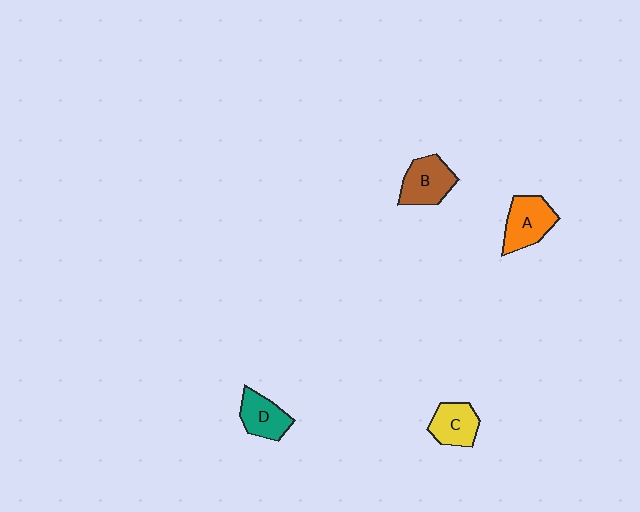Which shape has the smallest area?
Shape D (teal).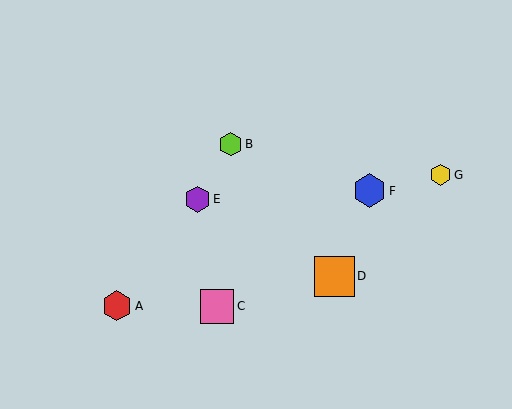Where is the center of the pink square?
The center of the pink square is at (217, 306).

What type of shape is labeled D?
Shape D is an orange square.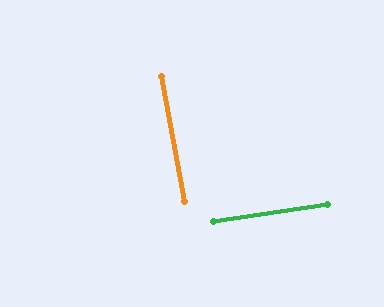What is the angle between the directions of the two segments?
Approximately 88 degrees.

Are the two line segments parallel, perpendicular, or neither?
Perpendicular — they meet at approximately 88°.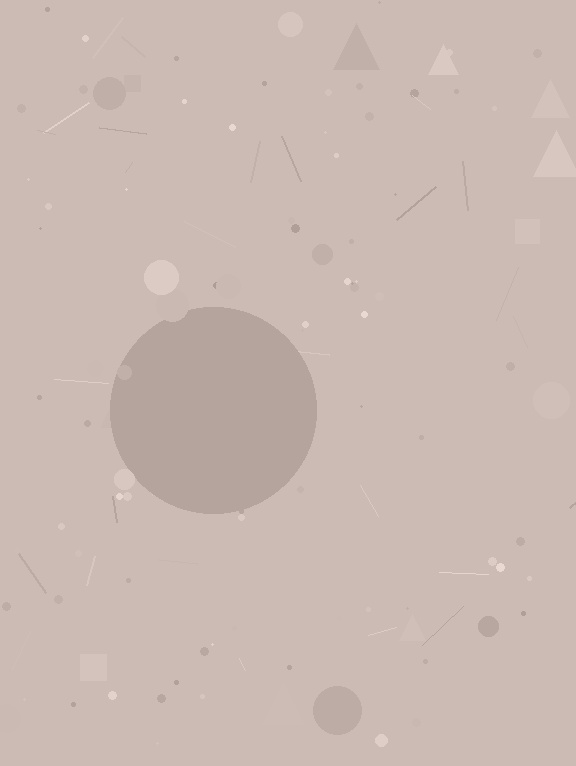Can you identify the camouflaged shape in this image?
The camouflaged shape is a circle.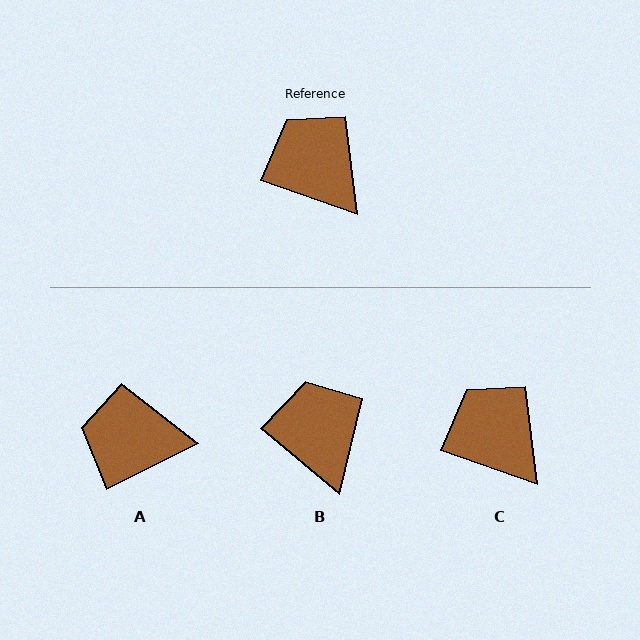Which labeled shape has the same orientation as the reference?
C.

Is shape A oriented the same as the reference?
No, it is off by about 45 degrees.